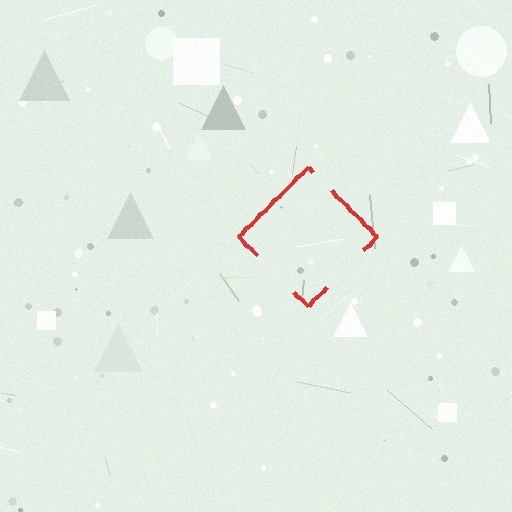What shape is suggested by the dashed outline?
The dashed outline suggests a diamond.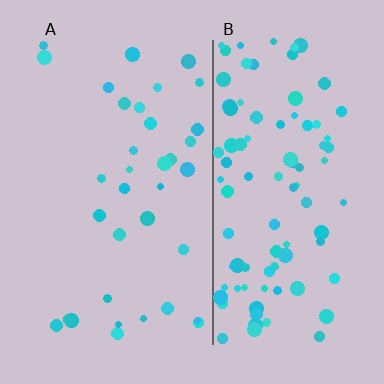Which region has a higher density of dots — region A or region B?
B (the right).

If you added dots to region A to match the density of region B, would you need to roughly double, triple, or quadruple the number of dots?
Approximately triple.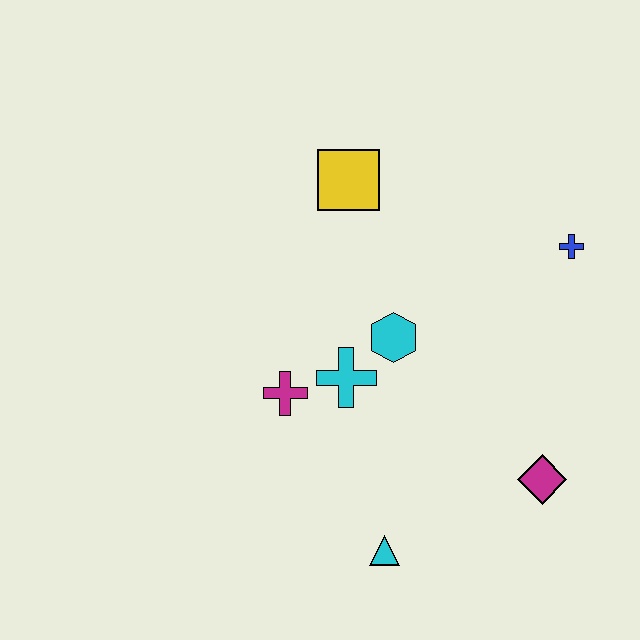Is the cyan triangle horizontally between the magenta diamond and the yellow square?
Yes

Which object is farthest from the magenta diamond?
The yellow square is farthest from the magenta diamond.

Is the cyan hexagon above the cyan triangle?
Yes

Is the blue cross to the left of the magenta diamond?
No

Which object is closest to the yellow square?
The cyan hexagon is closest to the yellow square.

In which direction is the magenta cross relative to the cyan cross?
The magenta cross is to the left of the cyan cross.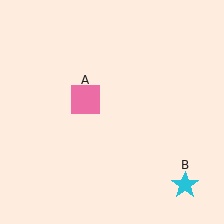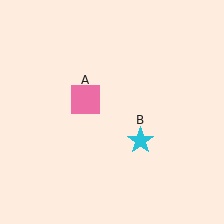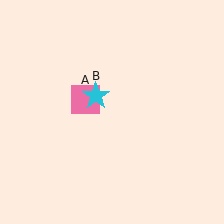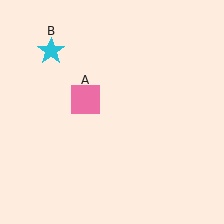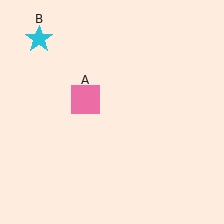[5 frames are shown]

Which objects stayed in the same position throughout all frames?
Pink square (object A) remained stationary.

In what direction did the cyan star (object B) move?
The cyan star (object B) moved up and to the left.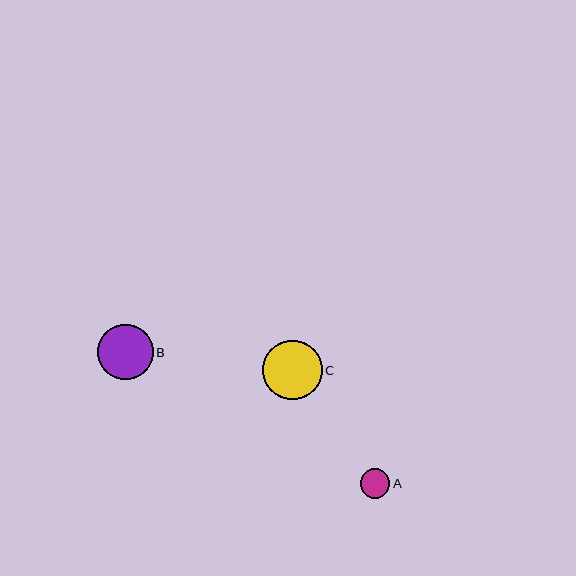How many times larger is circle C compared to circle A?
Circle C is approximately 2.0 times the size of circle A.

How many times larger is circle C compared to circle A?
Circle C is approximately 2.0 times the size of circle A.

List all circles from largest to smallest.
From largest to smallest: C, B, A.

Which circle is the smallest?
Circle A is the smallest with a size of approximately 30 pixels.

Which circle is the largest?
Circle C is the largest with a size of approximately 60 pixels.